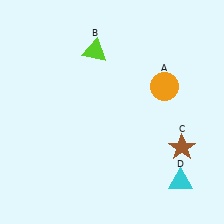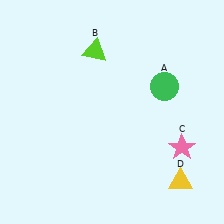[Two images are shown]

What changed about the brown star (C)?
In Image 1, C is brown. In Image 2, it changed to pink.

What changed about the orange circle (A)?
In Image 1, A is orange. In Image 2, it changed to green.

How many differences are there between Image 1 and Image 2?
There are 3 differences between the two images.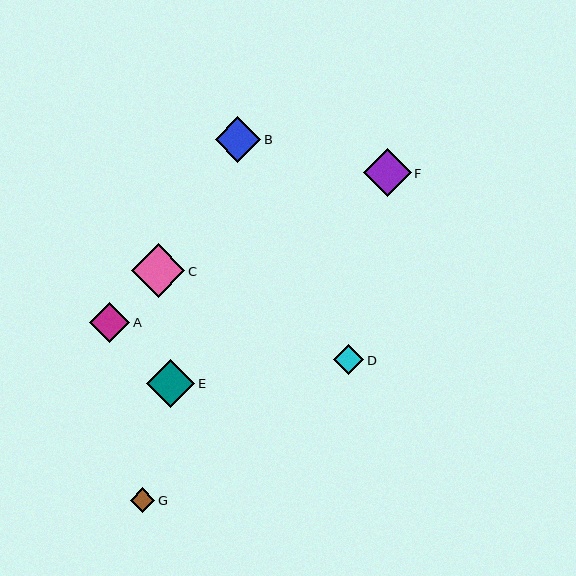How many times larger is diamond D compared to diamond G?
Diamond D is approximately 1.2 times the size of diamond G.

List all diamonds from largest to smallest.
From largest to smallest: C, E, F, B, A, D, G.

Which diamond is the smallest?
Diamond G is the smallest with a size of approximately 25 pixels.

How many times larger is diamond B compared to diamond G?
Diamond B is approximately 1.9 times the size of diamond G.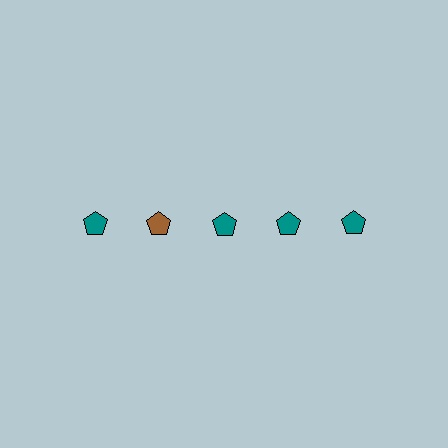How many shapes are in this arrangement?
There are 5 shapes arranged in a grid pattern.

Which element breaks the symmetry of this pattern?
The brown pentagon in the top row, second from left column breaks the symmetry. All other shapes are teal pentagons.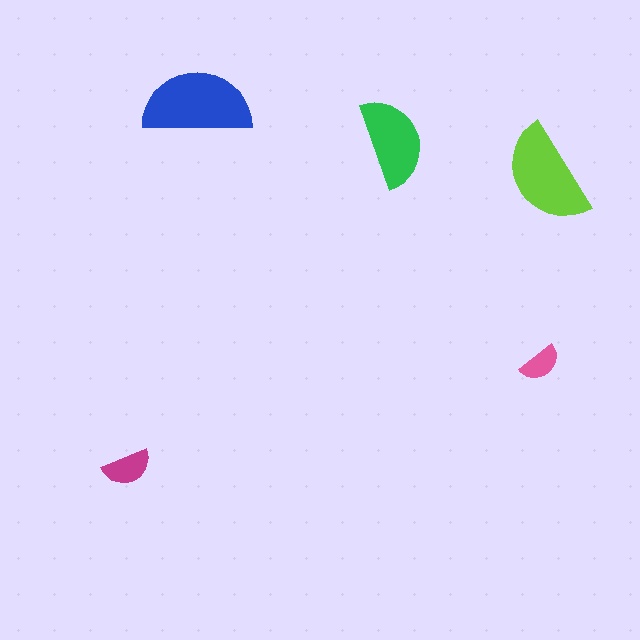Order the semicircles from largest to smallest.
the blue one, the lime one, the green one, the magenta one, the pink one.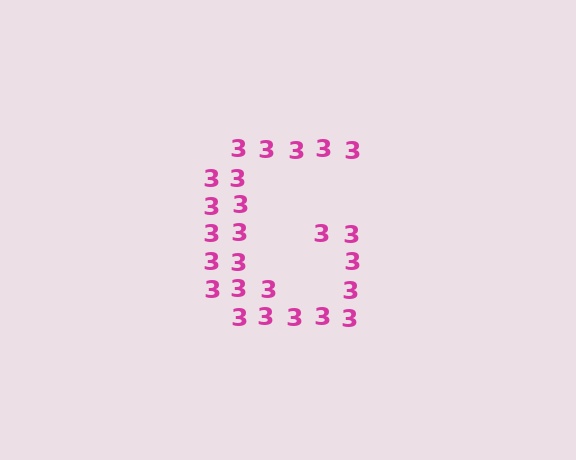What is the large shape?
The large shape is the letter G.